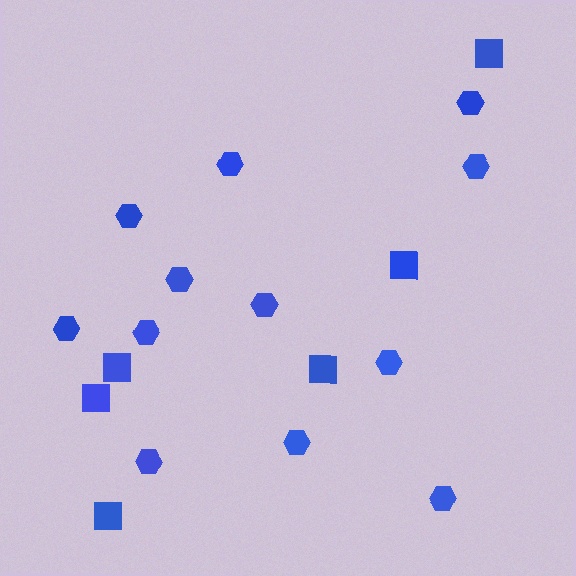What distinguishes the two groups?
There are 2 groups: one group of squares (6) and one group of hexagons (12).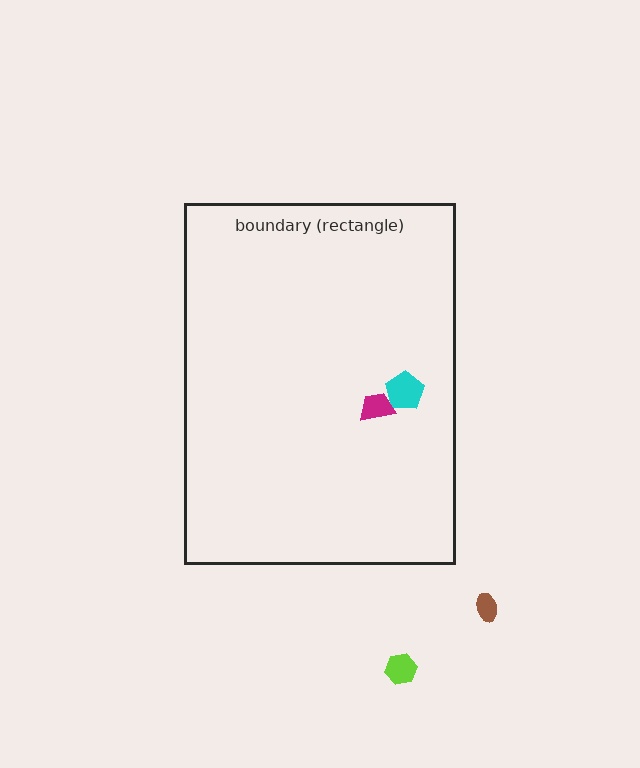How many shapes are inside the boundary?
2 inside, 2 outside.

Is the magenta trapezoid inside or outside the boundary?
Inside.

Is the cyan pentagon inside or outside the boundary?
Inside.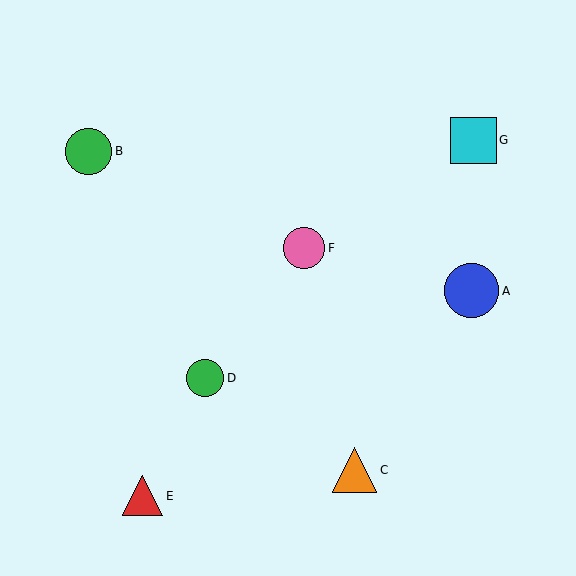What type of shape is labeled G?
Shape G is a cyan square.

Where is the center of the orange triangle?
The center of the orange triangle is at (354, 470).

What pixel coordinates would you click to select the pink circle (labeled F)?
Click at (304, 248) to select the pink circle F.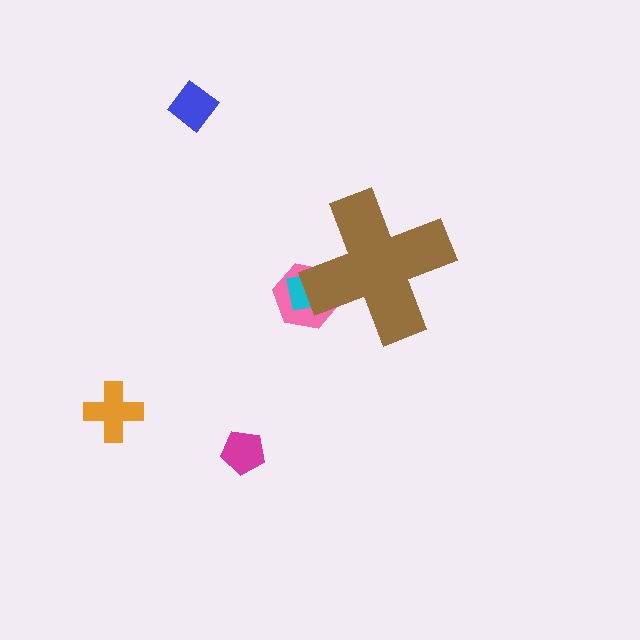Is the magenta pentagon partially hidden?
No, the magenta pentagon is fully visible.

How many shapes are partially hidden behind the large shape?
2 shapes are partially hidden.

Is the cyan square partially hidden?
Yes, the cyan square is partially hidden behind the brown cross.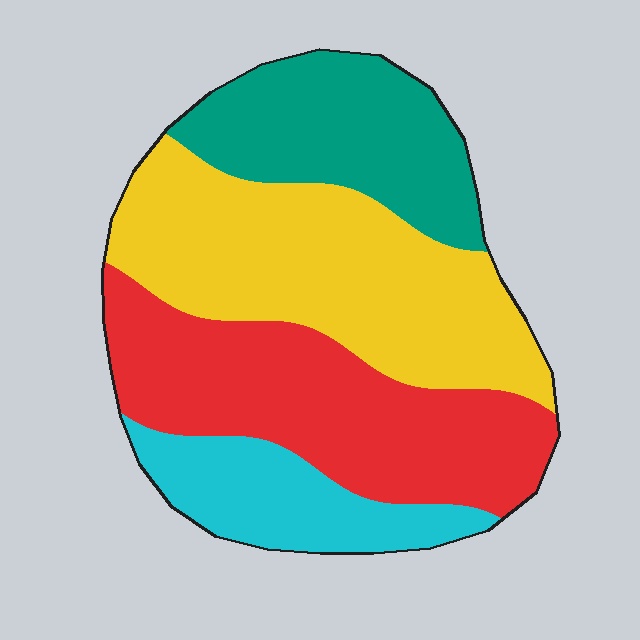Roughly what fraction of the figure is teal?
Teal covers about 20% of the figure.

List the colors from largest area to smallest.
From largest to smallest: yellow, red, teal, cyan.